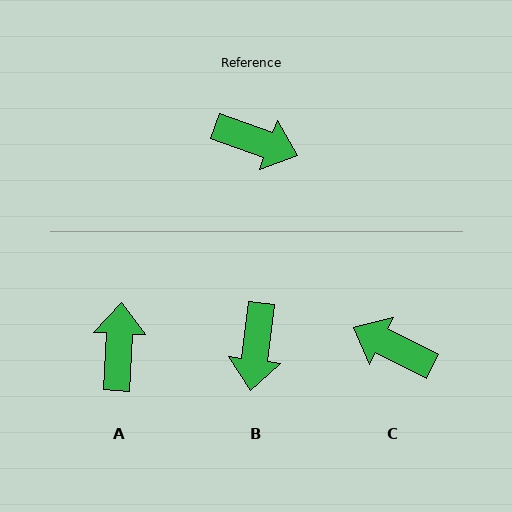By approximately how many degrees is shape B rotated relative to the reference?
Approximately 78 degrees clockwise.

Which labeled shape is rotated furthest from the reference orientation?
C, about 173 degrees away.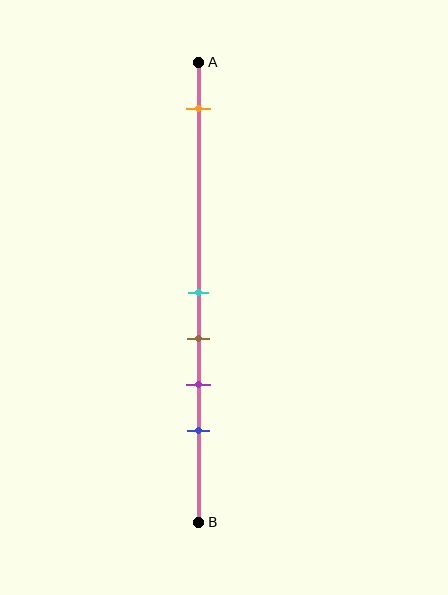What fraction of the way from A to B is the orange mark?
The orange mark is approximately 10% (0.1) of the way from A to B.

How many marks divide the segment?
There are 5 marks dividing the segment.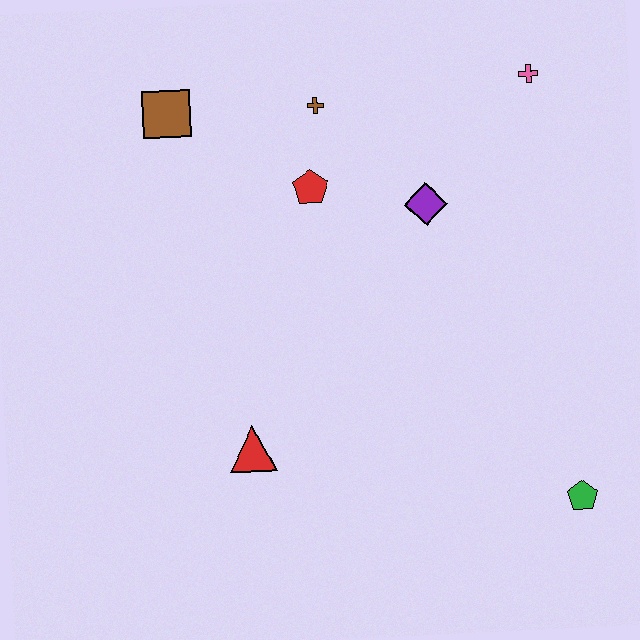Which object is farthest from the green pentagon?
The brown square is farthest from the green pentagon.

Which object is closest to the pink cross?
The purple diamond is closest to the pink cross.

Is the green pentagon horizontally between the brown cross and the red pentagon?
No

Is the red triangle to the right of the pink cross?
No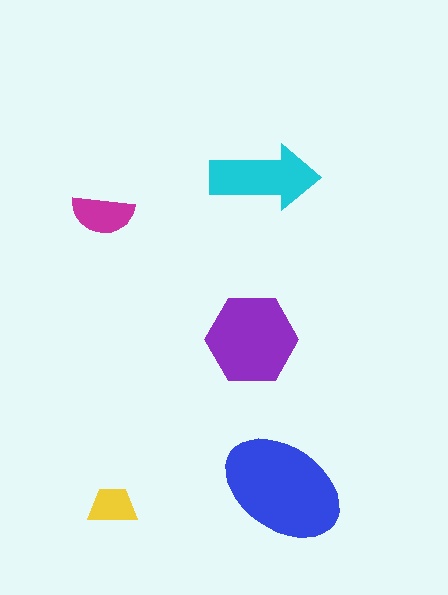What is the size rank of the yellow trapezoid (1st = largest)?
5th.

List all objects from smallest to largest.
The yellow trapezoid, the magenta semicircle, the cyan arrow, the purple hexagon, the blue ellipse.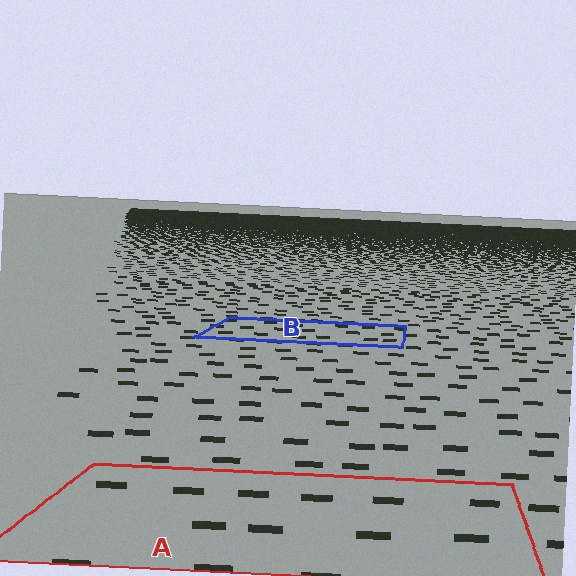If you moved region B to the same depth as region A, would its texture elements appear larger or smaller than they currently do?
They would appear larger. At a closer depth, the same texture elements are projected at a bigger on-screen size.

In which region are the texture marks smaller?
The texture marks are smaller in region B, because it is farther away.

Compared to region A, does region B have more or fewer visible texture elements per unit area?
Region B has more texture elements per unit area — they are packed more densely because it is farther away.